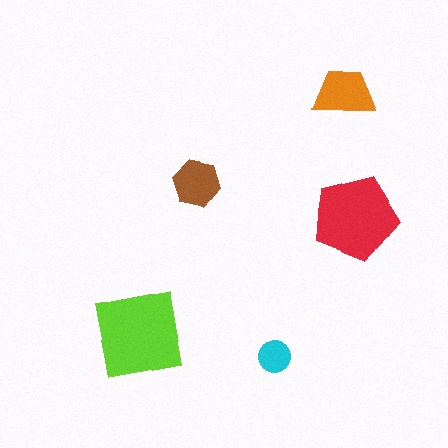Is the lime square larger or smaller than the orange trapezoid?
Larger.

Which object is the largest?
The lime square.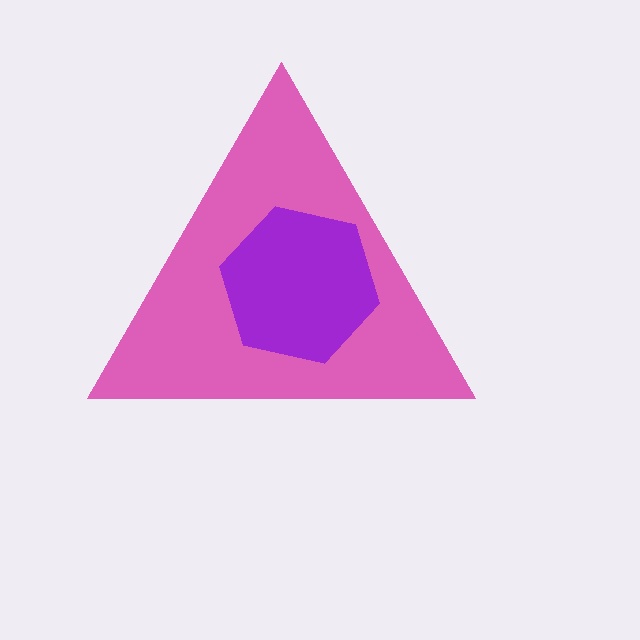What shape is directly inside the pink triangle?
The purple hexagon.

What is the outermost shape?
The pink triangle.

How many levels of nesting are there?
2.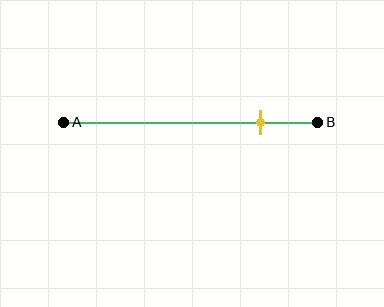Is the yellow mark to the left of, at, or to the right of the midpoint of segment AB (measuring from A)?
The yellow mark is to the right of the midpoint of segment AB.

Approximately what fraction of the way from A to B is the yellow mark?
The yellow mark is approximately 80% of the way from A to B.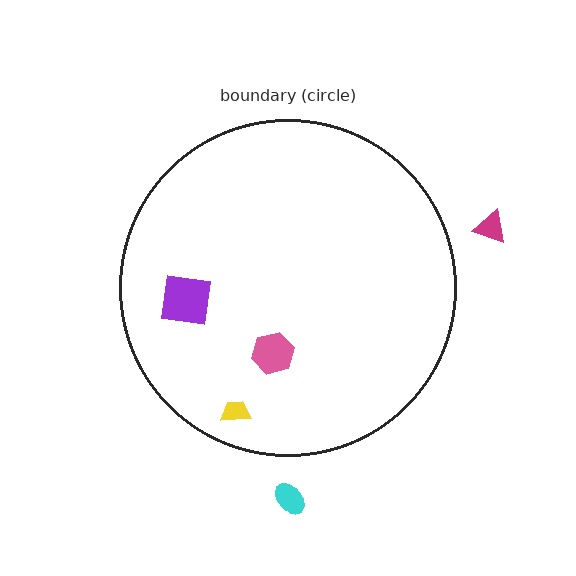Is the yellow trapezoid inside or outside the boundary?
Inside.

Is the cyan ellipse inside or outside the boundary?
Outside.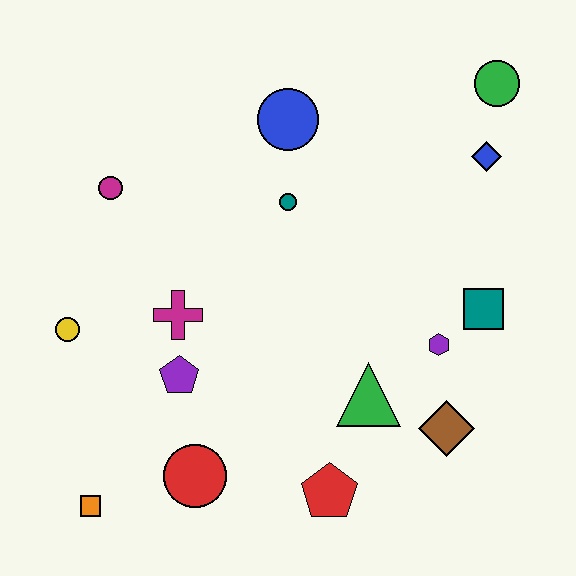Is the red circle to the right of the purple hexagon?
No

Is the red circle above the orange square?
Yes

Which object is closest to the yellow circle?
The magenta cross is closest to the yellow circle.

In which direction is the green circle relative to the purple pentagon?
The green circle is to the right of the purple pentagon.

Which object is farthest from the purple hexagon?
The orange square is farthest from the purple hexagon.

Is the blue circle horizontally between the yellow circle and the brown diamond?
Yes